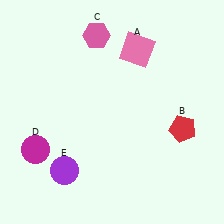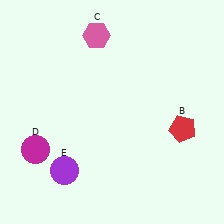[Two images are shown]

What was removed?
The pink square (A) was removed in Image 2.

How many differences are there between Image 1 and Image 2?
There is 1 difference between the two images.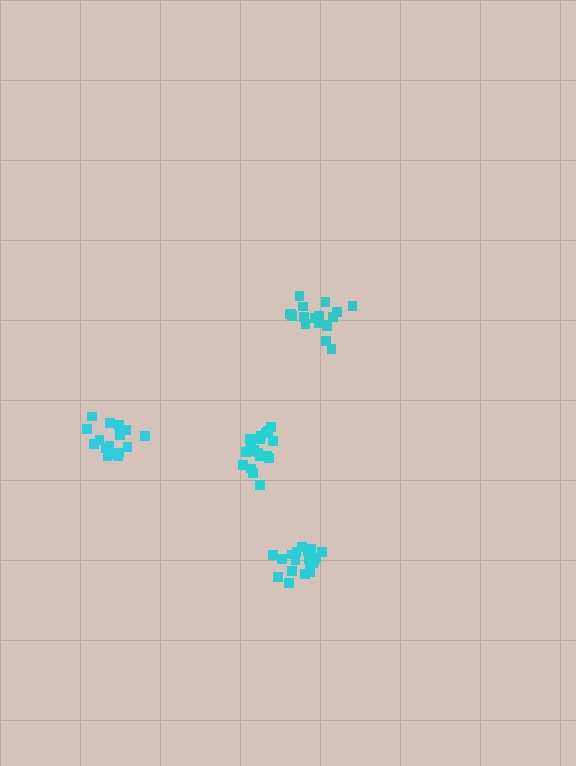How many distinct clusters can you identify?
There are 4 distinct clusters.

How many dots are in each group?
Group 1: 16 dots, Group 2: 21 dots, Group 3: 19 dots, Group 4: 18 dots (74 total).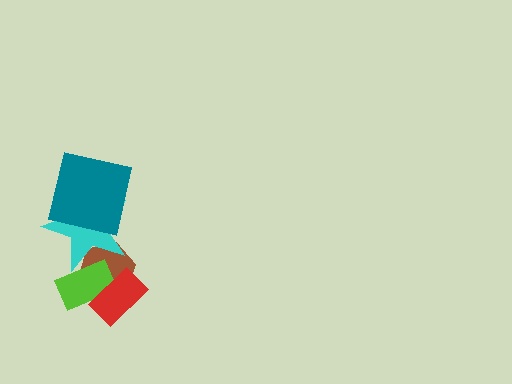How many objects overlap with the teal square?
1 object overlaps with the teal square.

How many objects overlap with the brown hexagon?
3 objects overlap with the brown hexagon.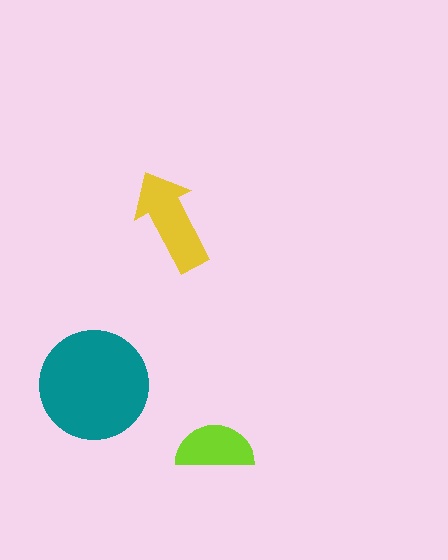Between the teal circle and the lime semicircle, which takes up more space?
The teal circle.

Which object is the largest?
The teal circle.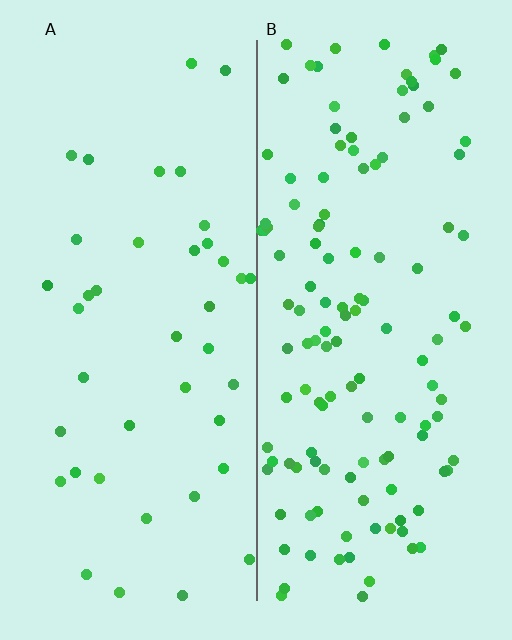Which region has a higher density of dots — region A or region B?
B (the right).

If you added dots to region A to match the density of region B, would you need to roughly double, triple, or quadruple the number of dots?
Approximately triple.